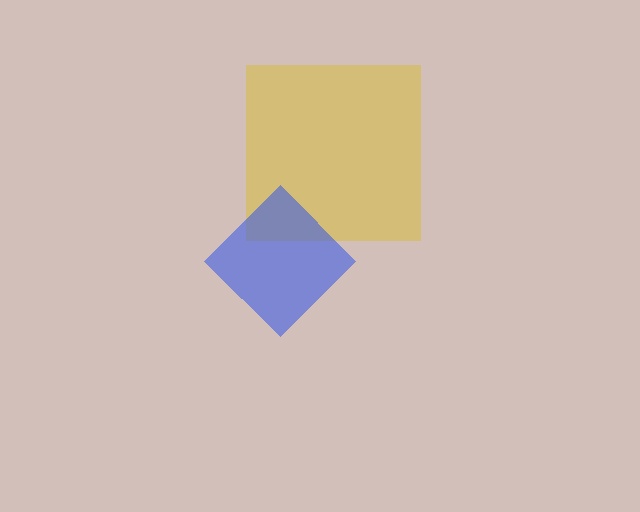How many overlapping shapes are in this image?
There are 2 overlapping shapes in the image.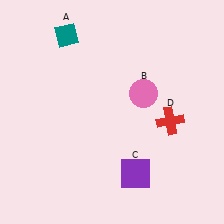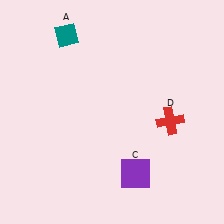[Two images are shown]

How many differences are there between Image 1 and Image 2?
There is 1 difference between the two images.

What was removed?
The pink circle (B) was removed in Image 2.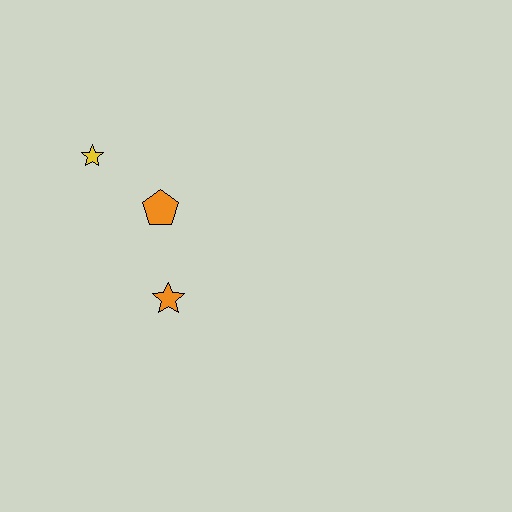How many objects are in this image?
There are 3 objects.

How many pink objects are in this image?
There are no pink objects.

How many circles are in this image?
There are no circles.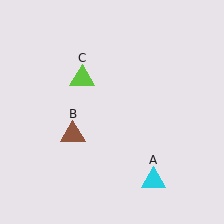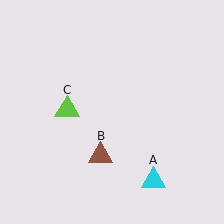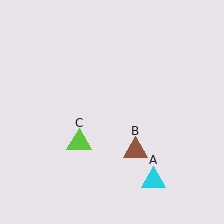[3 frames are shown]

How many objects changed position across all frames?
2 objects changed position: brown triangle (object B), lime triangle (object C).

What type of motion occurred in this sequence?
The brown triangle (object B), lime triangle (object C) rotated counterclockwise around the center of the scene.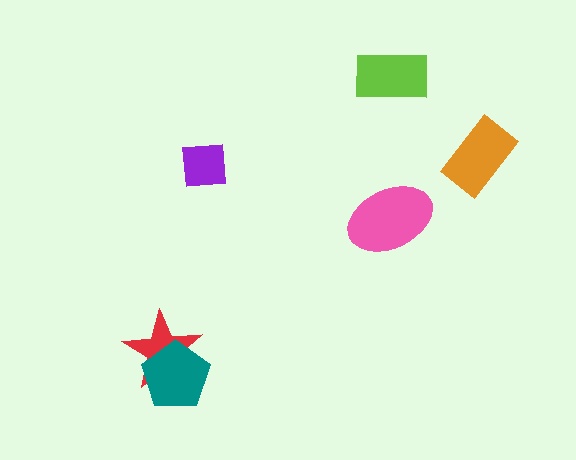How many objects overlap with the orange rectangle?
0 objects overlap with the orange rectangle.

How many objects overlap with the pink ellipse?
0 objects overlap with the pink ellipse.